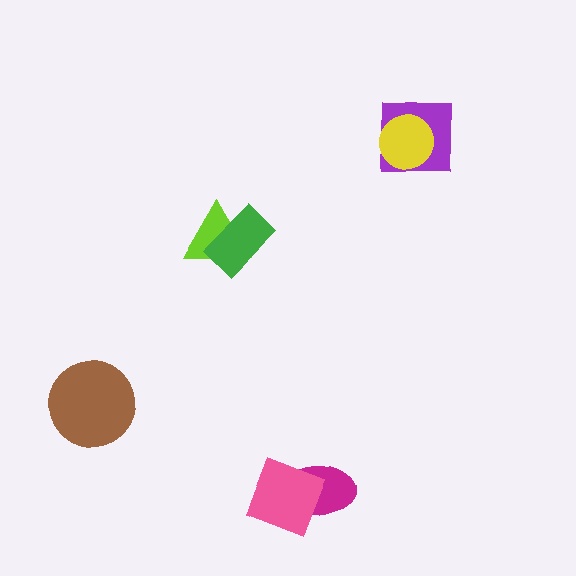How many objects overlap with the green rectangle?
1 object overlaps with the green rectangle.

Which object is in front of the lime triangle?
The green rectangle is in front of the lime triangle.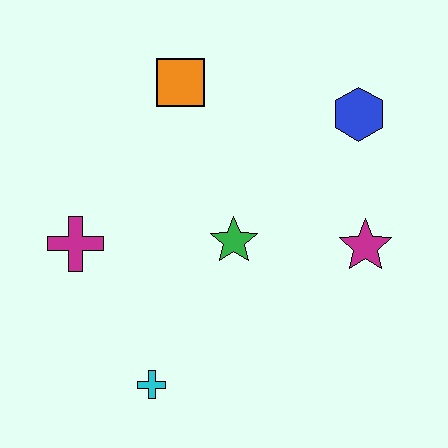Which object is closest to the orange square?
The green star is closest to the orange square.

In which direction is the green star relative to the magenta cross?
The green star is to the right of the magenta cross.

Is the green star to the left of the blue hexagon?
Yes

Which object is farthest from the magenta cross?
The blue hexagon is farthest from the magenta cross.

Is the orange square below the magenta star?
No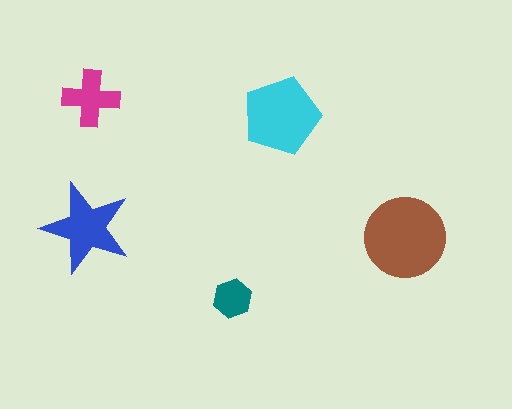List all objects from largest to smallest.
The brown circle, the cyan pentagon, the blue star, the magenta cross, the teal hexagon.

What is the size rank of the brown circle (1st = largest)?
1st.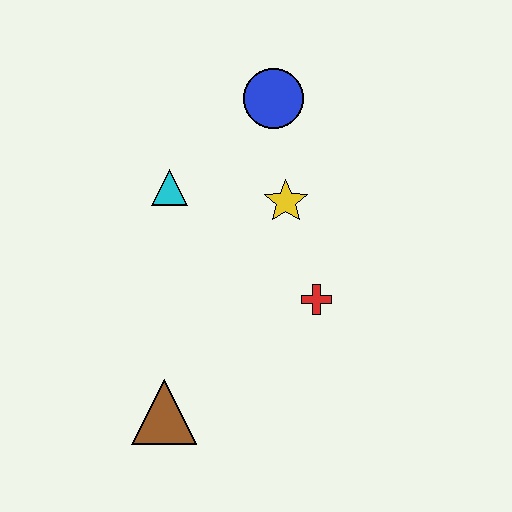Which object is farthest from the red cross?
The blue circle is farthest from the red cross.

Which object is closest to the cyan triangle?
The yellow star is closest to the cyan triangle.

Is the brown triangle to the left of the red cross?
Yes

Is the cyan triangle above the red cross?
Yes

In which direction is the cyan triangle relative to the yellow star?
The cyan triangle is to the left of the yellow star.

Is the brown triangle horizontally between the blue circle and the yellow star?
No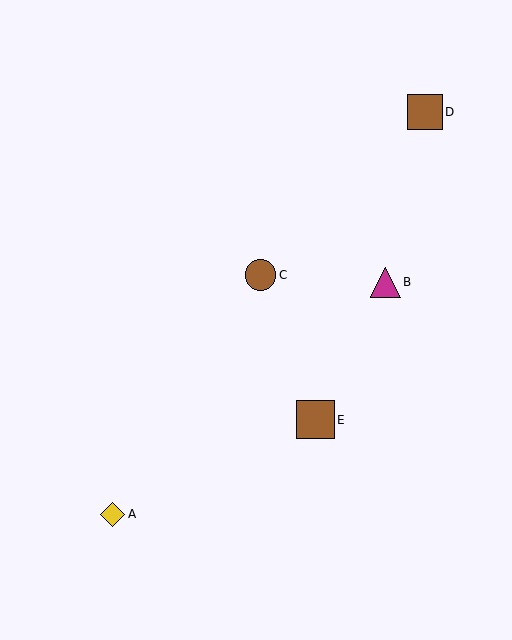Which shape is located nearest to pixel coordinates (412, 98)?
The brown square (labeled D) at (425, 112) is nearest to that location.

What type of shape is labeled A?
Shape A is a yellow diamond.